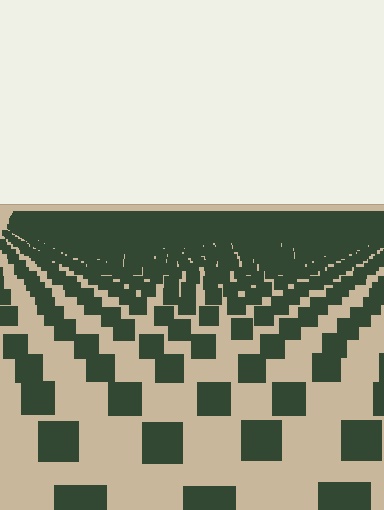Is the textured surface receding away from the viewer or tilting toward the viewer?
The surface is receding away from the viewer. Texture elements get smaller and denser toward the top.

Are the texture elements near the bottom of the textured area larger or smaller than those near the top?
Larger. Near the bottom, elements are closer to the viewer and appear at a bigger on-screen size.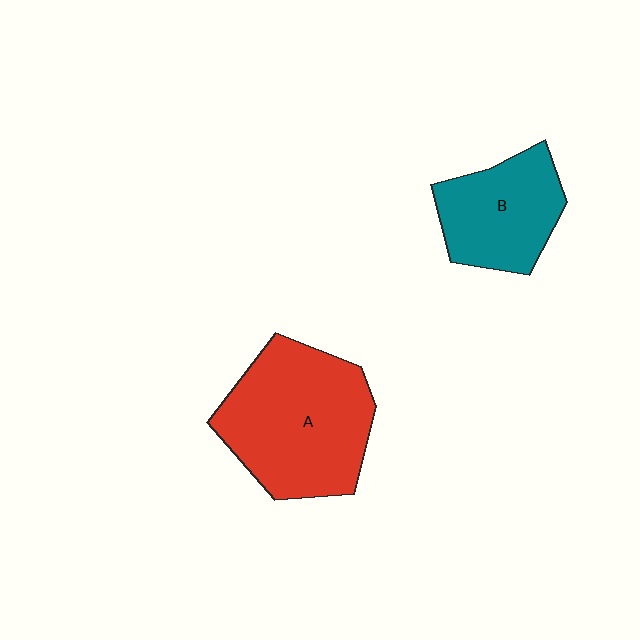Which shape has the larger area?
Shape A (red).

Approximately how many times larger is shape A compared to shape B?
Approximately 1.6 times.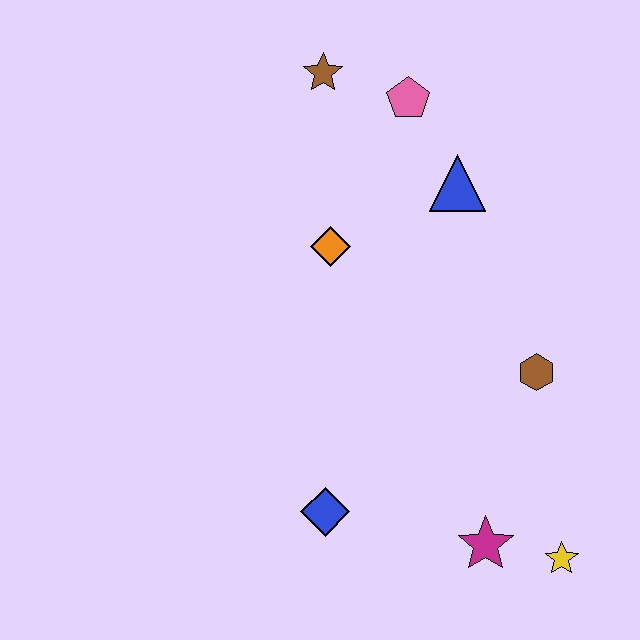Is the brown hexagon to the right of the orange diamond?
Yes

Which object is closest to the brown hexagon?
The magenta star is closest to the brown hexagon.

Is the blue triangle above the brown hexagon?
Yes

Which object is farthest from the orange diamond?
The yellow star is farthest from the orange diamond.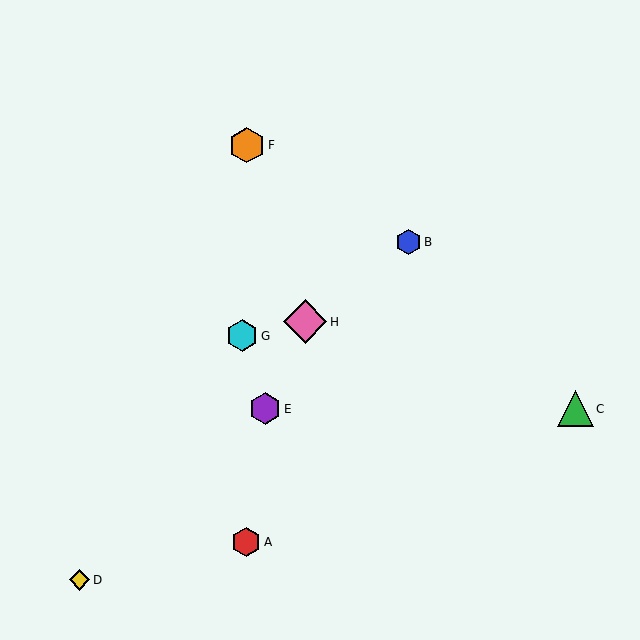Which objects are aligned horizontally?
Objects C, E are aligned horizontally.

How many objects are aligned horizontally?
2 objects (C, E) are aligned horizontally.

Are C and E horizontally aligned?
Yes, both are at y≈409.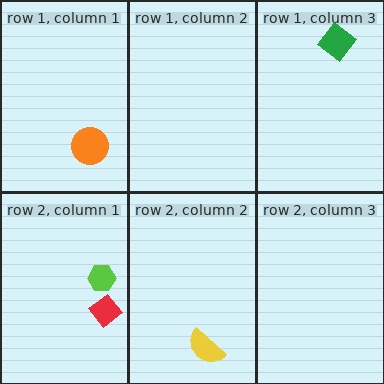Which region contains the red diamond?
The row 2, column 1 region.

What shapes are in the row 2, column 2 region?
The yellow semicircle.